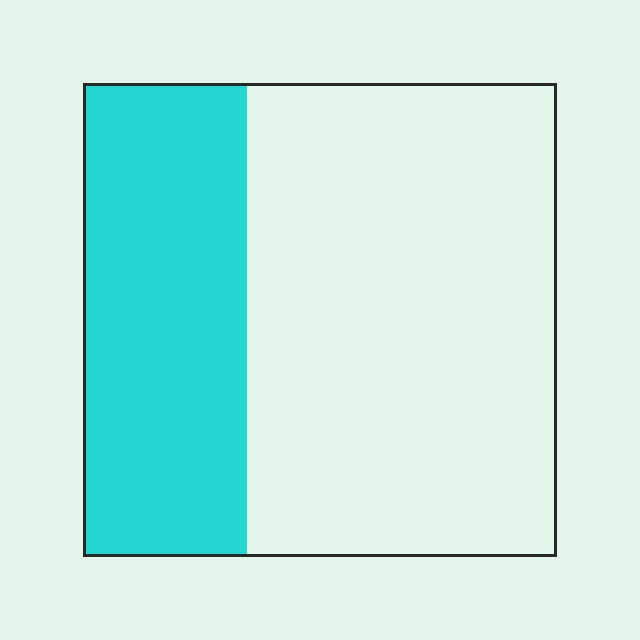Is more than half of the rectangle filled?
No.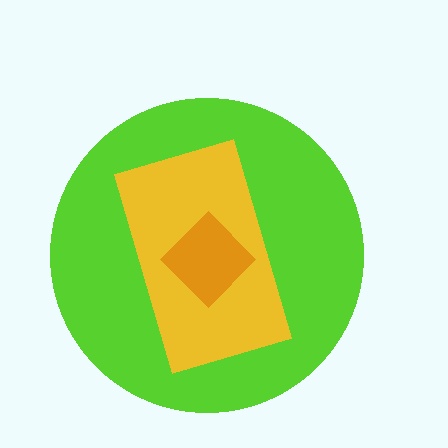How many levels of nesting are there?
3.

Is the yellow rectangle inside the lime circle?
Yes.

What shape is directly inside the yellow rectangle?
The orange diamond.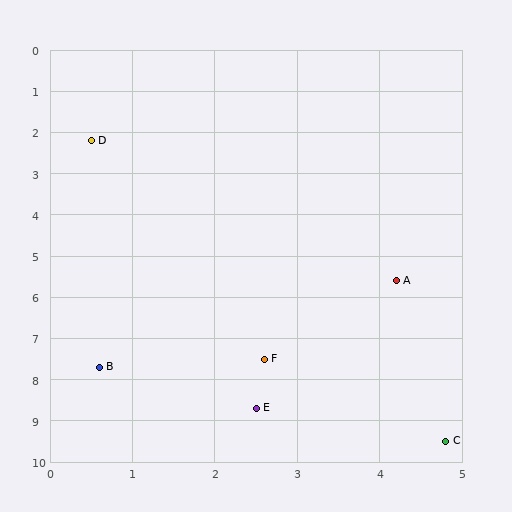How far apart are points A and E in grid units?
Points A and E are about 3.5 grid units apart.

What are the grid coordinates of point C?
Point C is at approximately (4.8, 9.5).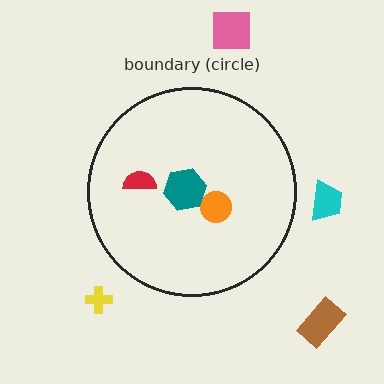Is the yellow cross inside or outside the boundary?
Outside.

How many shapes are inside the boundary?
3 inside, 4 outside.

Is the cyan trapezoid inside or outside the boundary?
Outside.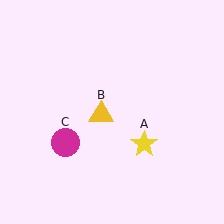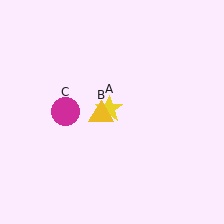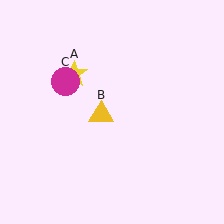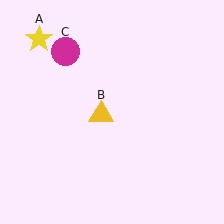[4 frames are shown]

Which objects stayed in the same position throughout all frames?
Yellow triangle (object B) remained stationary.